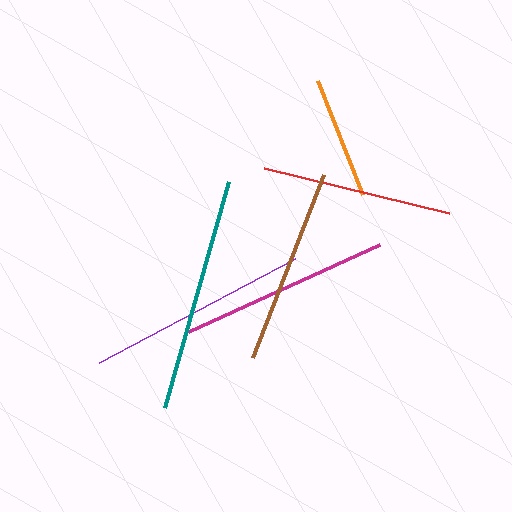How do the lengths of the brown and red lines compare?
The brown and red lines are approximately the same length.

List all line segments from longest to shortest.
From longest to shortest: teal, purple, magenta, brown, red, orange.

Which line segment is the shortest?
The orange line is the shortest at approximately 123 pixels.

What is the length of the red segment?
The red segment is approximately 190 pixels long.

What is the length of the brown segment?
The brown segment is approximately 196 pixels long.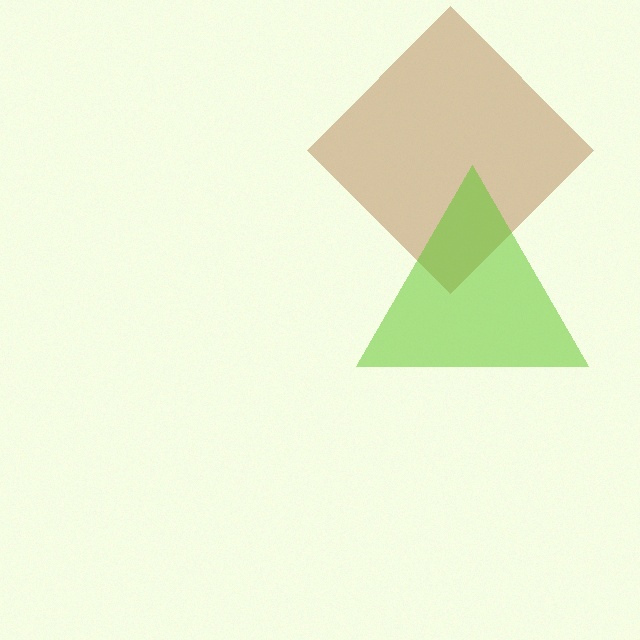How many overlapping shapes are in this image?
There are 2 overlapping shapes in the image.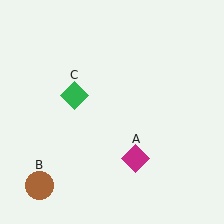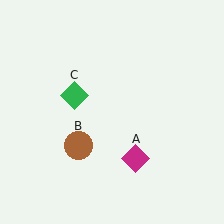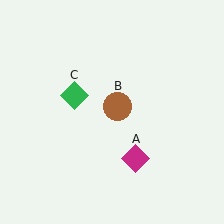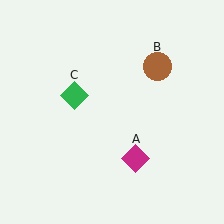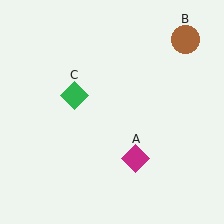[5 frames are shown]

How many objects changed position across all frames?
1 object changed position: brown circle (object B).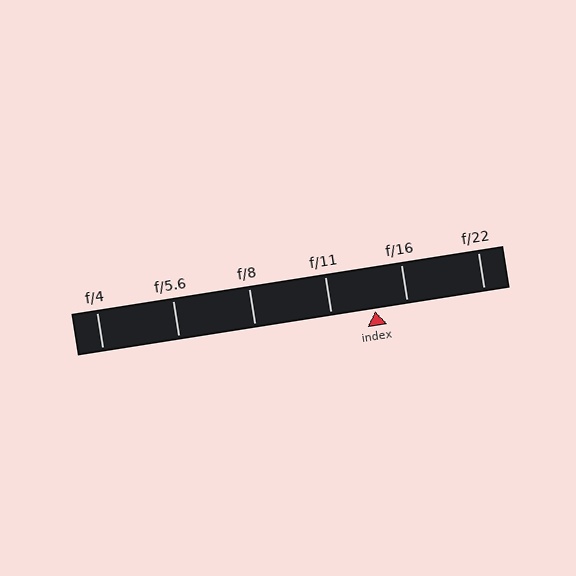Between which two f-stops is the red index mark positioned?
The index mark is between f/11 and f/16.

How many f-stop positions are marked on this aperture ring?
There are 6 f-stop positions marked.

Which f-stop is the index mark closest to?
The index mark is closest to f/16.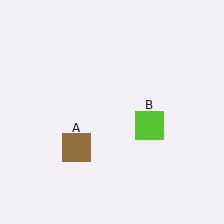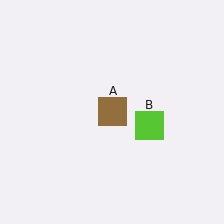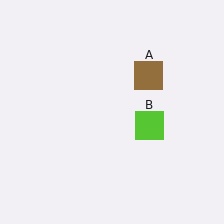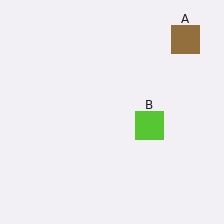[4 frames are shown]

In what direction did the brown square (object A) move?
The brown square (object A) moved up and to the right.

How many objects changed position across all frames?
1 object changed position: brown square (object A).